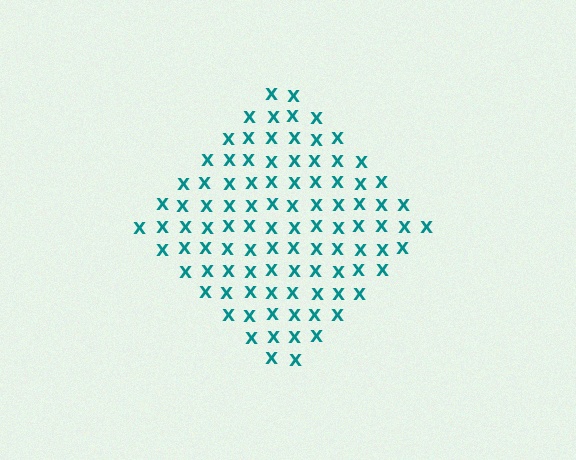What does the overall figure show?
The overall figure shows a diamond.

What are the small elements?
The small elements are letter X's.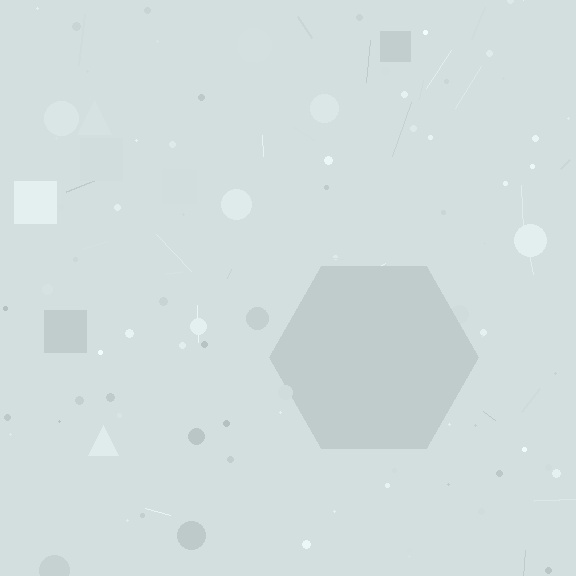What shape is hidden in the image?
A hexagon is hidden in the image.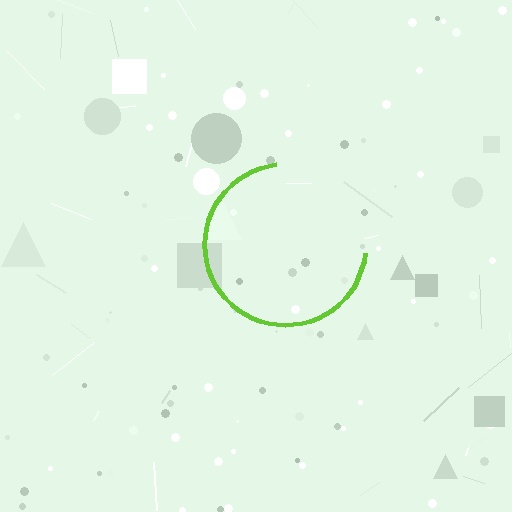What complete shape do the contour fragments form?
The contour fragments form a circle.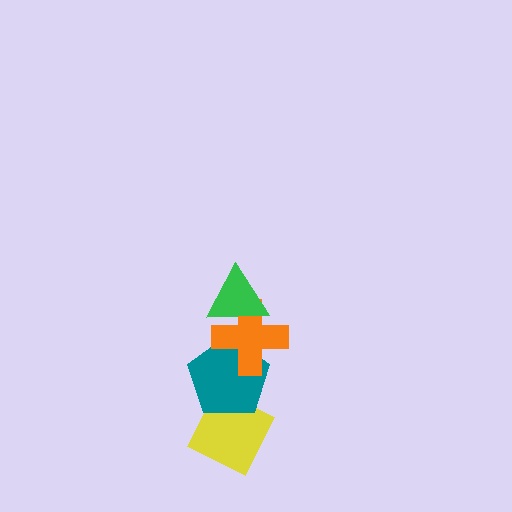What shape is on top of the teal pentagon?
The orange cross is on top of the teal pentagon.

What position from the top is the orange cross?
The orange cross is 2nd from the top.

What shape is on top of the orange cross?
The green triangle is on top of the orange cross.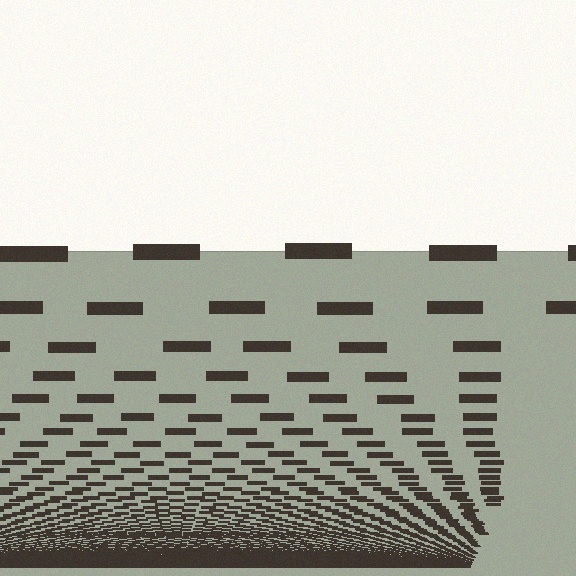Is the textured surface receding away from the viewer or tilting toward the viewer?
The surface appears to tilt toward the viewer. Texture elements get larger and sparser toward the top.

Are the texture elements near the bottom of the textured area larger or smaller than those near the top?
Smaller. The gradient is inverted — elements near the bottom are smaller and denser.